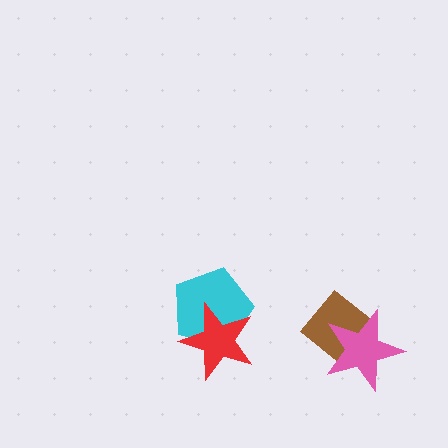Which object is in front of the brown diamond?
The pink star is in front of the brown diamond.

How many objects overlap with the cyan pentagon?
1 object overlaps with the cyan pentagon.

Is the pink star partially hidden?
No, no other shape covers it.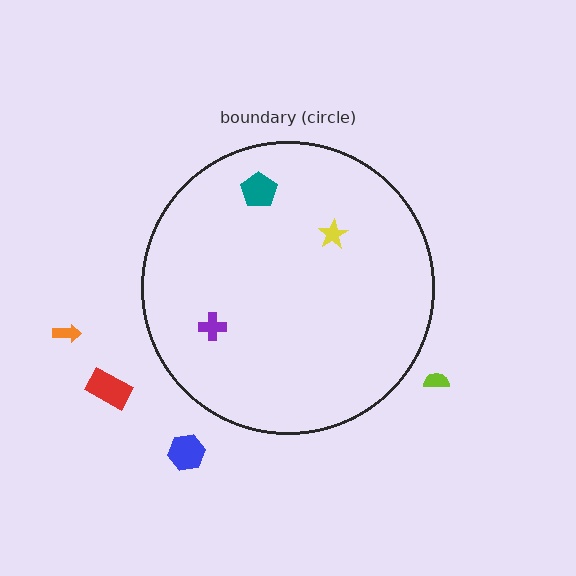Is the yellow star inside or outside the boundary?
Inside.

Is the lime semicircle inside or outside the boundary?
Outside.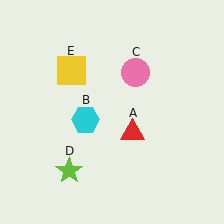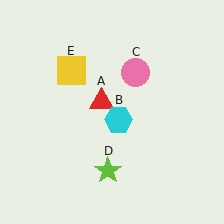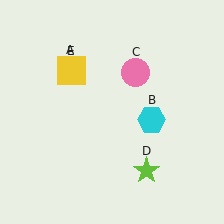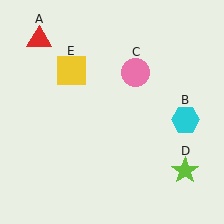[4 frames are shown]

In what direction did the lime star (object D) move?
The lime star (object D) moved right.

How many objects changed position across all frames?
3 objects changed position: red triangle (object A), cyan hexagon (object B), lime star (object D).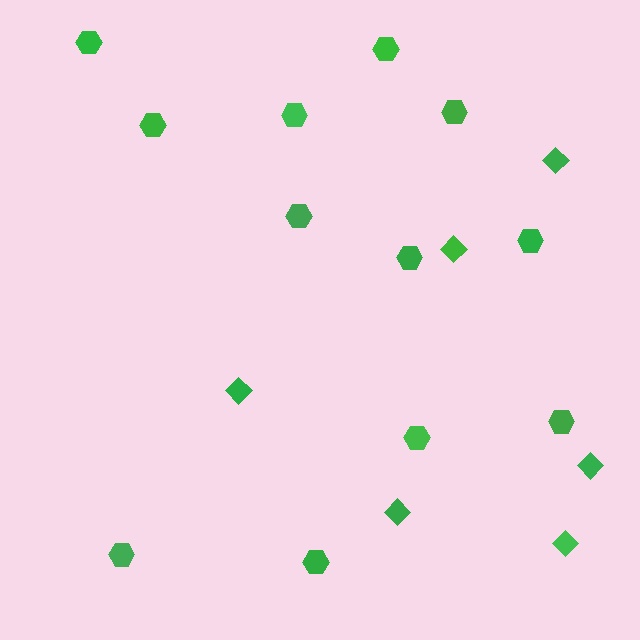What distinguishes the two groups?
There are 2 groups: one group of diamonds (6) and one group of hexagons (12).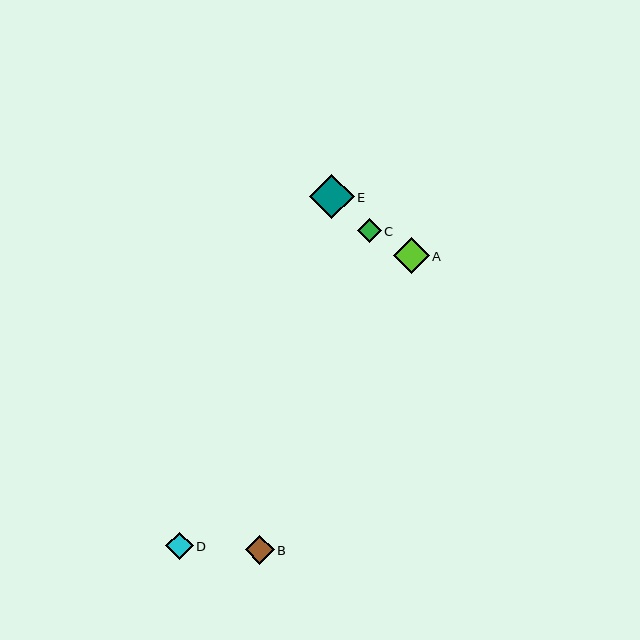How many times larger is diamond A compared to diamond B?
Diamond A is approximately 1.3 times the size of diamond B.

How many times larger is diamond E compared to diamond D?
Diamond E is approximately 1.6 times the size of diamond D.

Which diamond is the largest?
Diamond E is the largest with a size of approximately 44 pixels.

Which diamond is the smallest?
Diamond C is the smallest with a size of approximately 24 pixels.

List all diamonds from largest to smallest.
From largest to smallest: E, A, B, D, C.